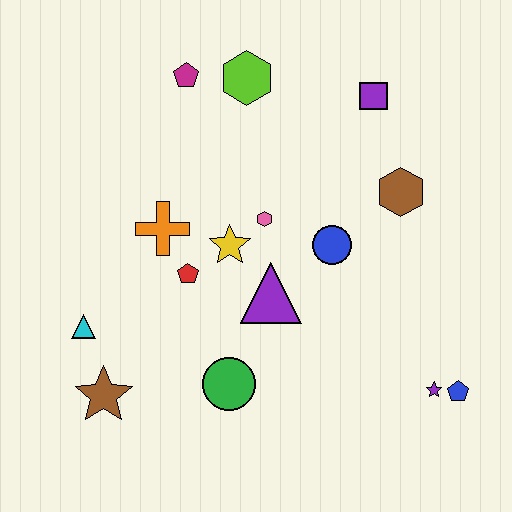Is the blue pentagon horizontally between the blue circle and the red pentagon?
No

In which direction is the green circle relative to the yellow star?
The green circle is below the yellow star.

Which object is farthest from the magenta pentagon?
The blue pentagon is farthest from the magenta pentagon.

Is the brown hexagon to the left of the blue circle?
No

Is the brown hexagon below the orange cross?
No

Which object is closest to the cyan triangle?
The brown star is closest to the cyan triangle.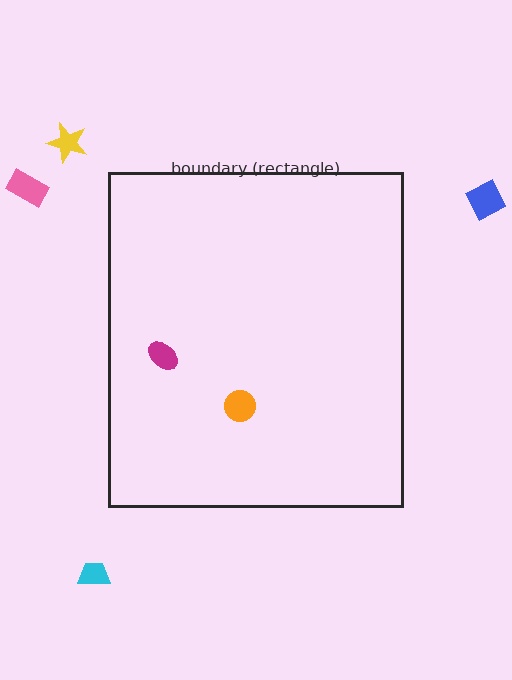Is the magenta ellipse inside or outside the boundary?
Inside.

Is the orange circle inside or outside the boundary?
Inside.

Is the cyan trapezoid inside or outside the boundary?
Outside.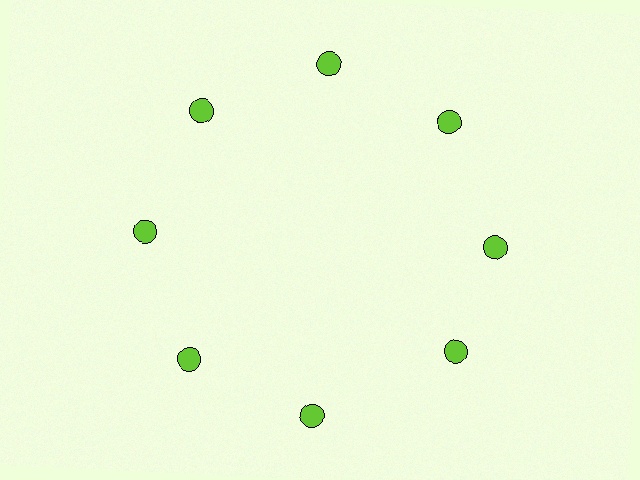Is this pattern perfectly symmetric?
No. The 8 lime circles are arranged in a ring, but one element near the 4 o'clock position is rotated out of alignment along the ring, breaking the 8-fold rotational symmetry.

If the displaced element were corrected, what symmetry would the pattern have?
It would have 8-fold rotational symmetry — the pattern would map onto itself every 45 degrees.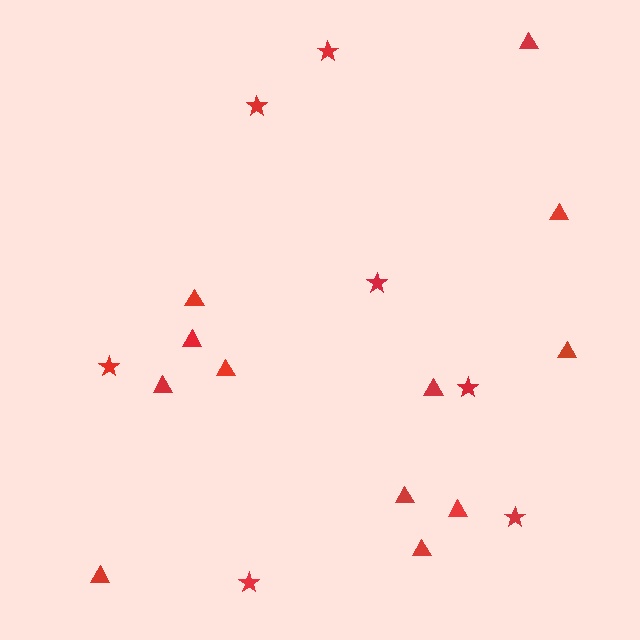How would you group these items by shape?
There are 2 groups: one group of triangles (12) and one group of stars (7).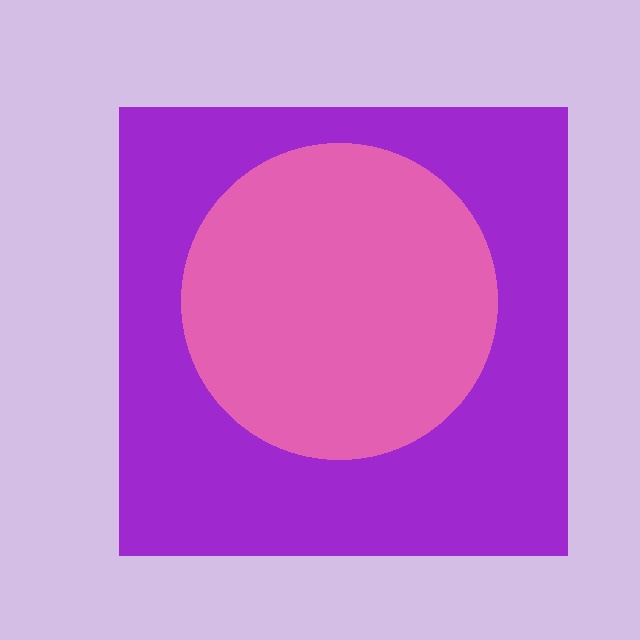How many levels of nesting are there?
2.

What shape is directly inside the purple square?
The pink circle.